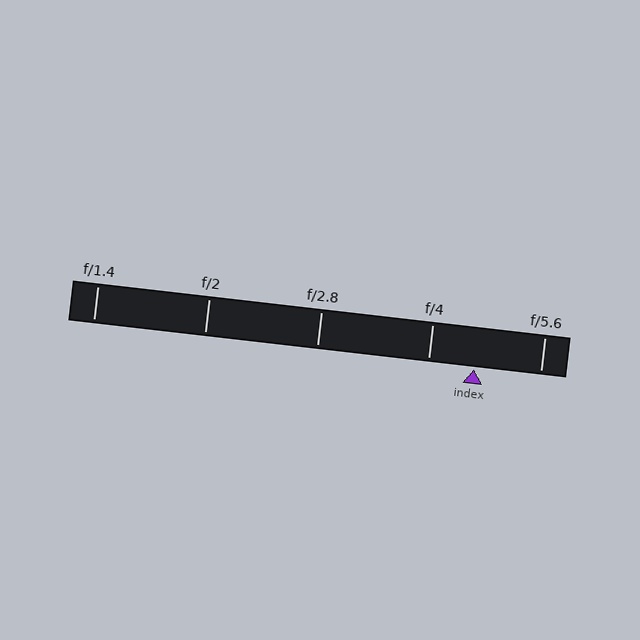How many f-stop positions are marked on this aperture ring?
There are 5 f-stop positions marked.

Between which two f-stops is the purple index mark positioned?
The index mark is between f/4 and f/5.6.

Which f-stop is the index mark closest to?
The index mark is closest to f/4.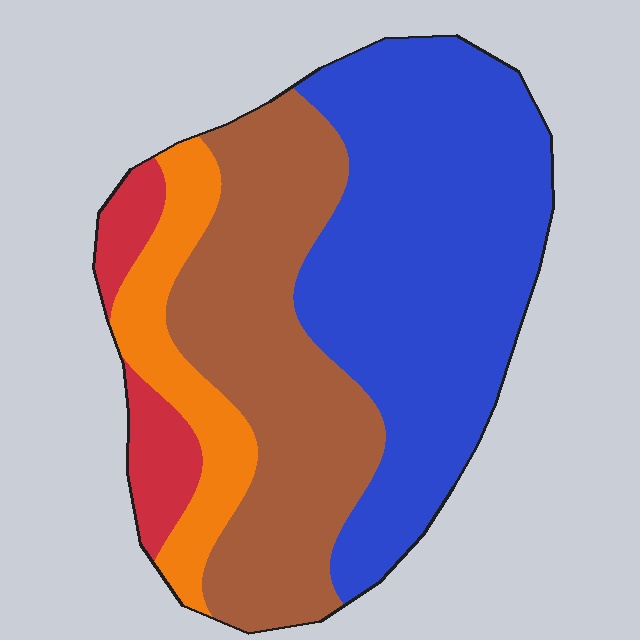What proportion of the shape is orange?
Orange takes up less than a sixth of the shape.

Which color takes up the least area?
Red, at roughly 10%.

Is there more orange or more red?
Orange.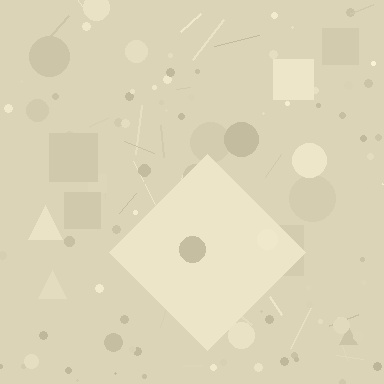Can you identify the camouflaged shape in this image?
The camouflaged shape is a diamond.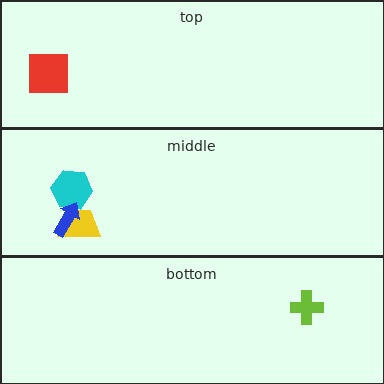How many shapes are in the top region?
1.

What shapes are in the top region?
The red square.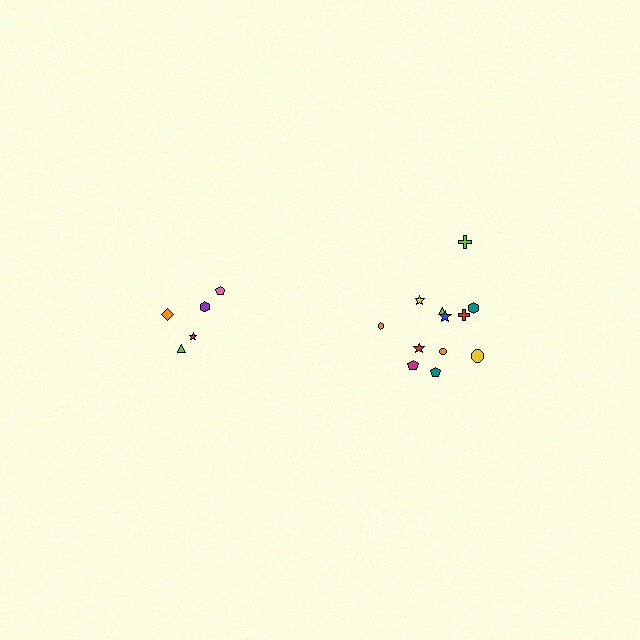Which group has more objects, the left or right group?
The right group.